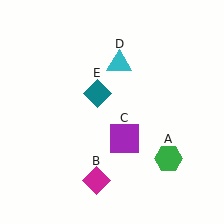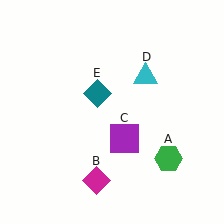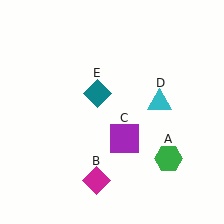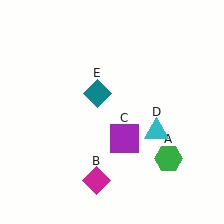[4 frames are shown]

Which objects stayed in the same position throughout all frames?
Green hexagon (object A) and magenta diamond (object B) and purple square (object C) and teal diamond (object E) remained stationary.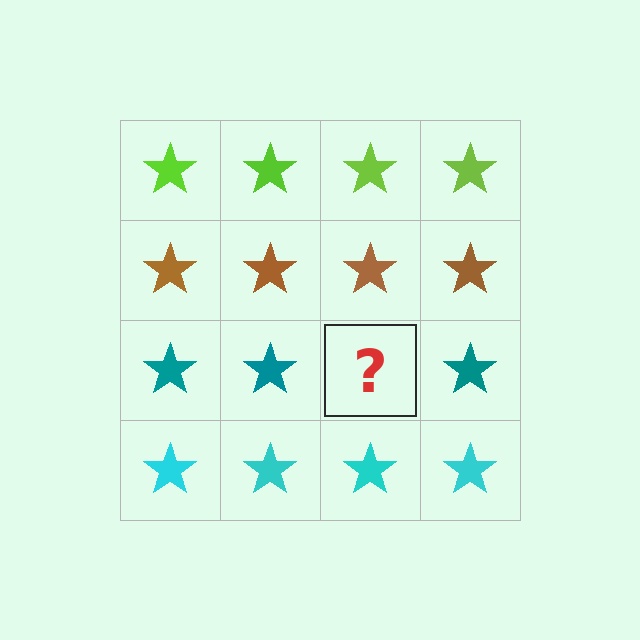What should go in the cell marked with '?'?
The missing cell should contain a teal star.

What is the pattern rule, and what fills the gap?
The rule is that each row has a consistent color. The gap should be filled with a teal star.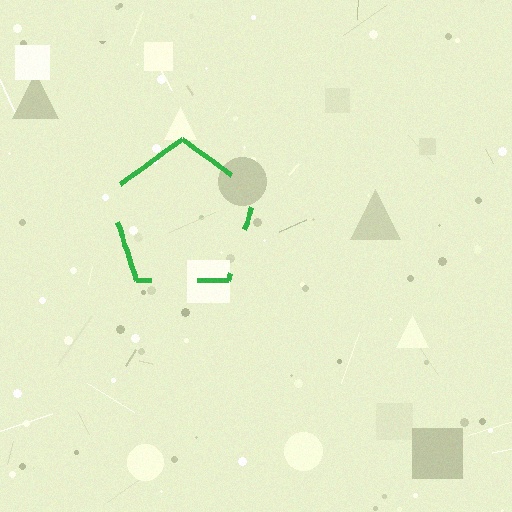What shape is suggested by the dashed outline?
The dashed outline suggests a pentagon.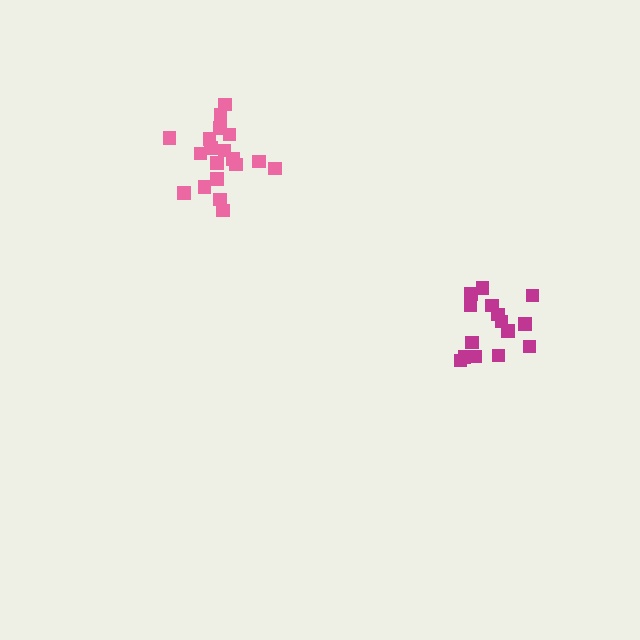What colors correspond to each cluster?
The clusters are colored: pink, magenta.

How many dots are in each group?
Group 1: 19 dots, Group 2: 16 dots (35 total).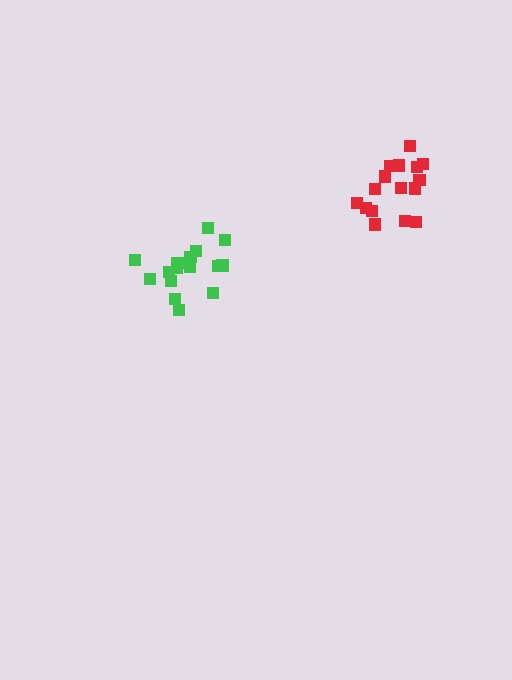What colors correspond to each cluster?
The clusters are colored: red, green.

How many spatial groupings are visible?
There are 2 spatial groupings.